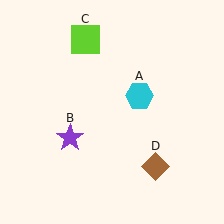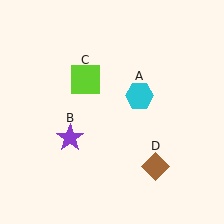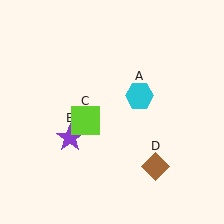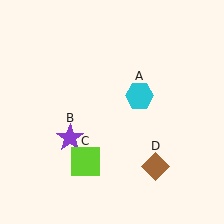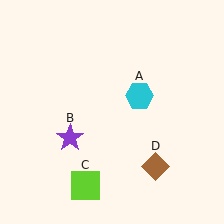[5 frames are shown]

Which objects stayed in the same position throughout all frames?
Cyan hexagon (object A) and purple star (object B) and brown diamond (object D) remained stationary.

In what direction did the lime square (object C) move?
The lime square (object C) moved down.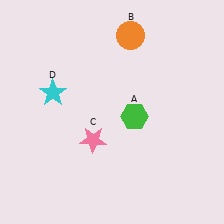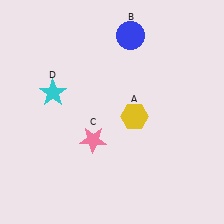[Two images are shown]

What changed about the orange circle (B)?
In Image 1, B is orange. In Image 2, it changed to blue.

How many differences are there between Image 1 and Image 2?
There are 2 differences between the two images.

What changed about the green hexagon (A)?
In Image 1, A is green. In Image 2, it changed to yellow.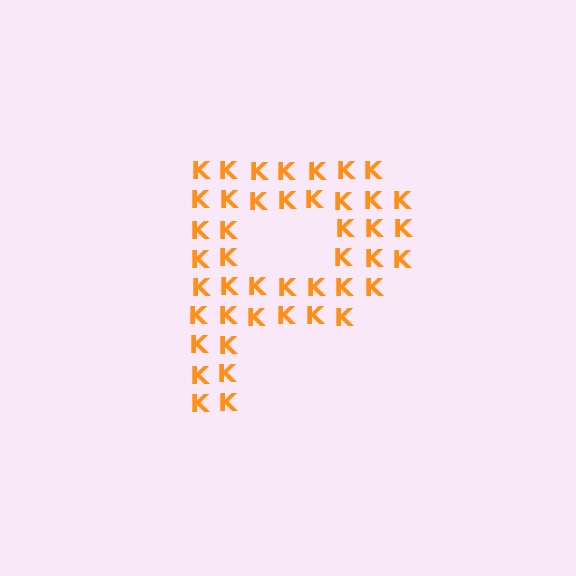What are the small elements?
The small elements are letter K's.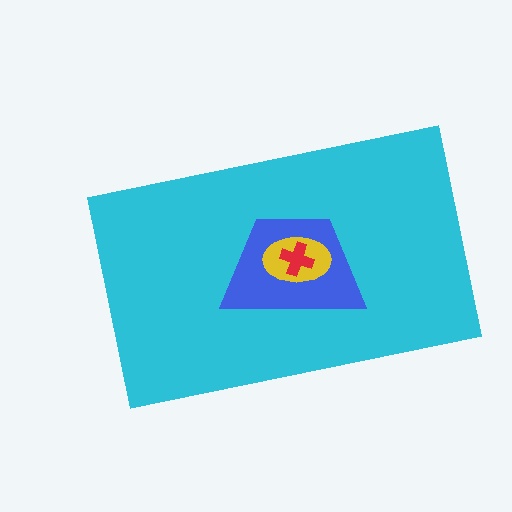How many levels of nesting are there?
4.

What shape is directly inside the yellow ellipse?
The red cross.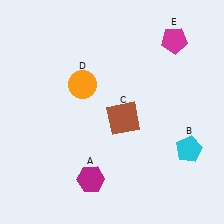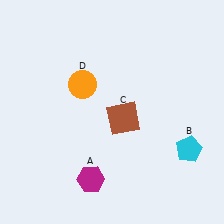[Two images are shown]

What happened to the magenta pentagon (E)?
The magenta pentagon (E) was removed in Image 2. It was in the top-right area of Image 1.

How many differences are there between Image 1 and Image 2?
There is 1 difference between the two images.